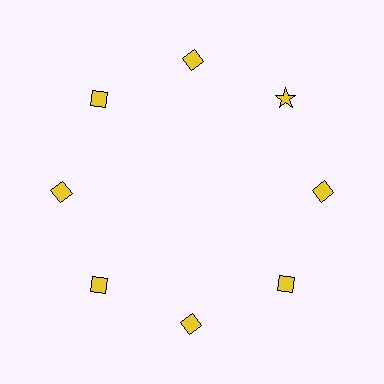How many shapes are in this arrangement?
There are 8 shapes arranged in a ring pattern.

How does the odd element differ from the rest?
It has a different shape: star instead of diamond.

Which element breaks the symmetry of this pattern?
The yellow star at roughly the 2 o'clock position breaks the symmetry. All other shapes are yellow diamonds.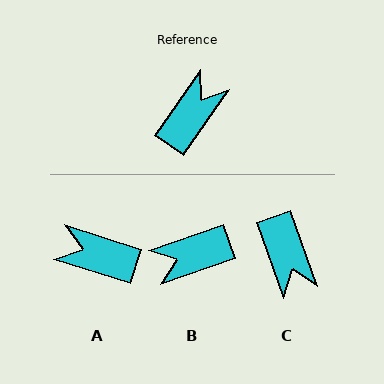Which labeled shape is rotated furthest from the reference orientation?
B, about 144 degrees away.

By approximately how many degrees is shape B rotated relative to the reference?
Approximately 144 degrees counter-clockwise.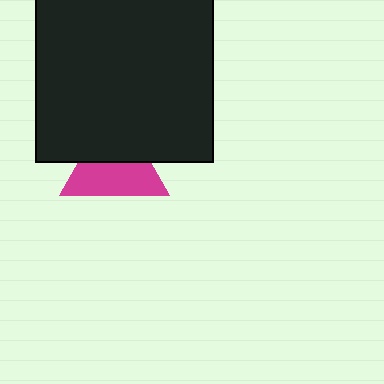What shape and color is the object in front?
The object in front is a black square.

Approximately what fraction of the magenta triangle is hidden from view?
Roughly 45% of the magenta triangle is hidden behind the black square.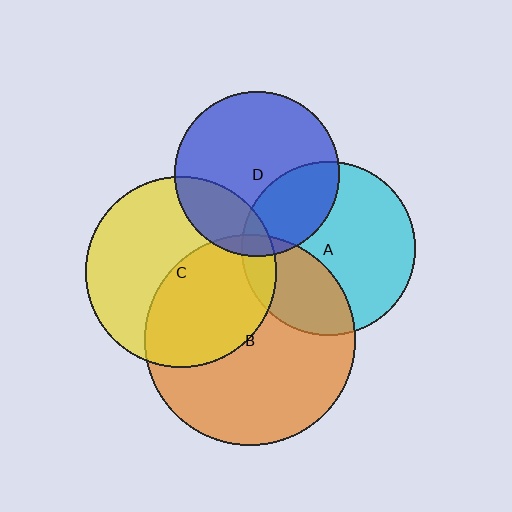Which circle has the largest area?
Circle B (orange).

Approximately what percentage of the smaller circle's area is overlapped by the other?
Approximately 30%.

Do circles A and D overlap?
Yes.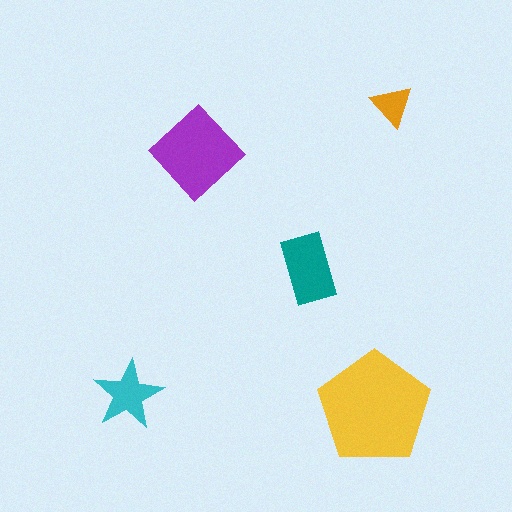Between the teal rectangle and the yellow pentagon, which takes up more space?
The yellow pentagon.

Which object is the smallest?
The orange triangle.